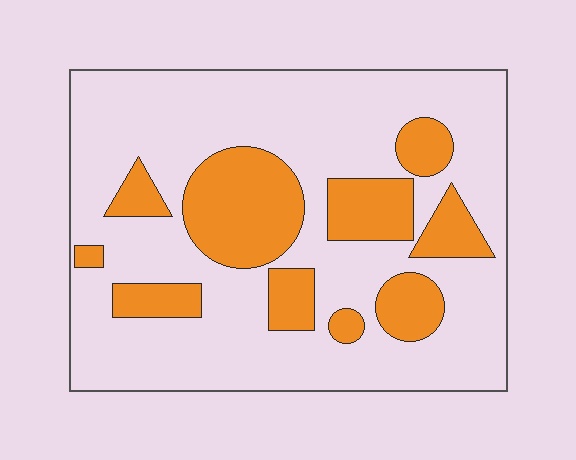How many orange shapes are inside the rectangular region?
10.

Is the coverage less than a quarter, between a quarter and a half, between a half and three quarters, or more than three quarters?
Between a quarter and a half.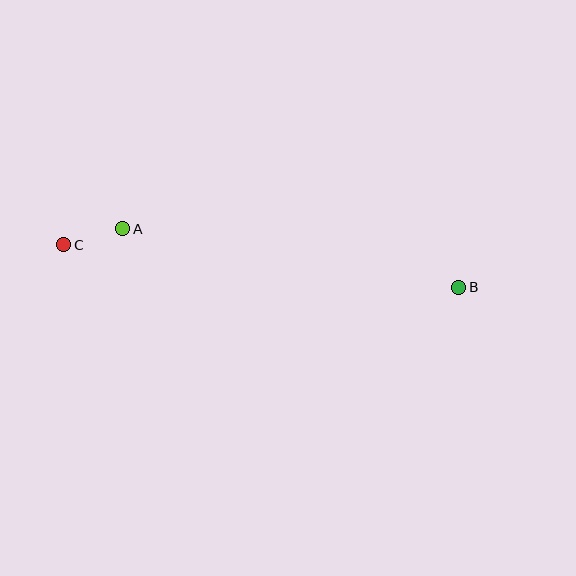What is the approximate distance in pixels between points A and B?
The distance between A and B is approximately 341 pixels.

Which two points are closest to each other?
Points A and C are closest to each other.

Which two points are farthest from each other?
Points B and C are farthest from each other.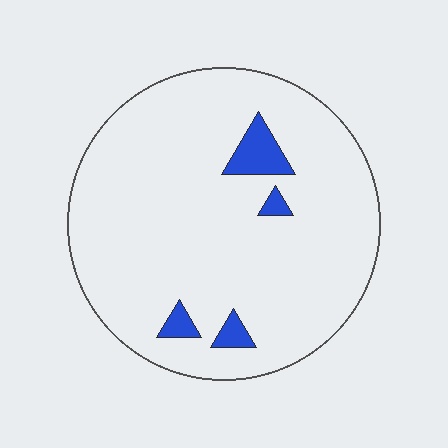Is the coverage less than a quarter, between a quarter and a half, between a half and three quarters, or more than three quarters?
Less than a quarter.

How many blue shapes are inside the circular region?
4.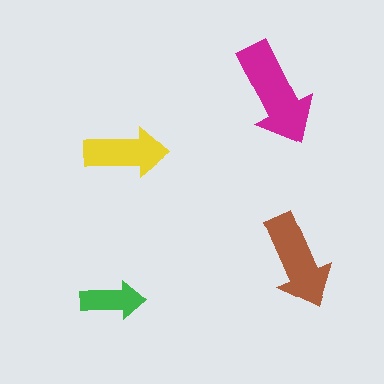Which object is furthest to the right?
The brown arrow is rightmost.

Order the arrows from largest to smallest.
the magenta one, the brown one, the yellow one, the green one.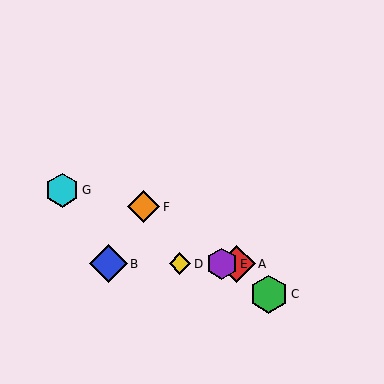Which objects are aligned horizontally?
Objects A, B, D, E are aligned horizontally.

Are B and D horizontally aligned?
Yes, both are at y≈264.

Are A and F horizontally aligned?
No, A is at y≈264 and F is at y≈207.